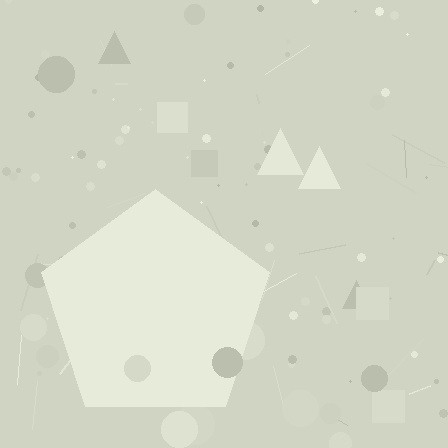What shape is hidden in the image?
A pentagon is hidden in the image.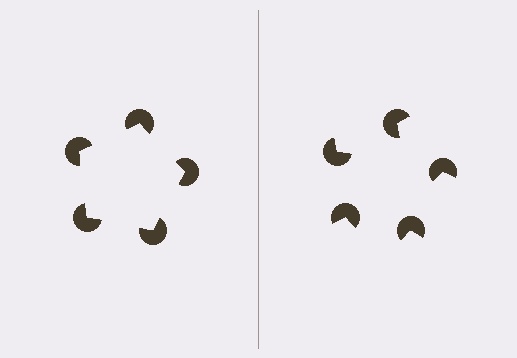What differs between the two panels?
The pac-man discs are positioned identically on both sides; only the wedge orientations differ. On the left they align to a pentagon; on the right they are misaligned.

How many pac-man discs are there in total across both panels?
10 — 5 on each side.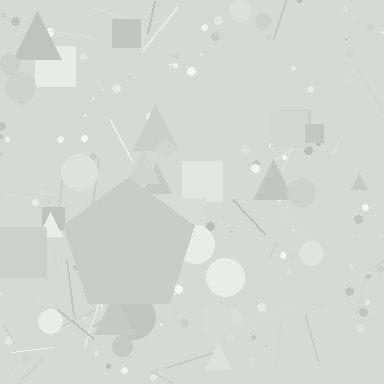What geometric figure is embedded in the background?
A pentagon is embedded in the background.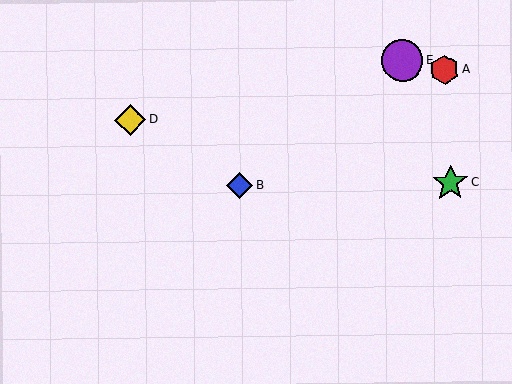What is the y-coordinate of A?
Object A is at y≈70.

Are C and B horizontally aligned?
Yes, both are at y≈183.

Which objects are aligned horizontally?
Objects B, C are aligned horizontally.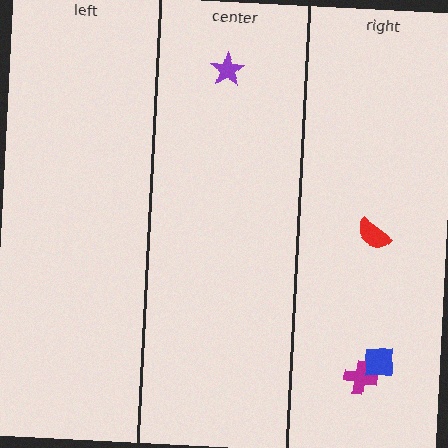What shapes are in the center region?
The purple star.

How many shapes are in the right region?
3.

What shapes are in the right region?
The magenta cross, the red semicircle, the blue square.